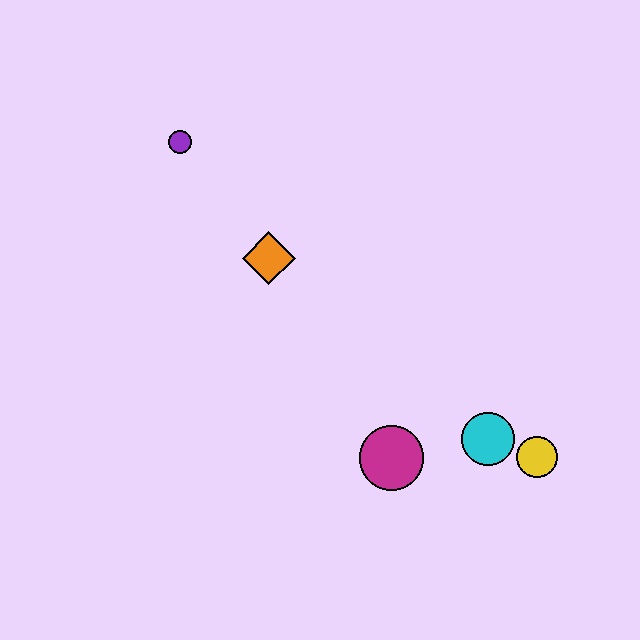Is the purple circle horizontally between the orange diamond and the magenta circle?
No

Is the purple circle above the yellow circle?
Yes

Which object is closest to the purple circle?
The orange diamond is closest to the purple circle.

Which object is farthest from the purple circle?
The yellow circle is farthest from the purple circle.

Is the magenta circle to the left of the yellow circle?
Yes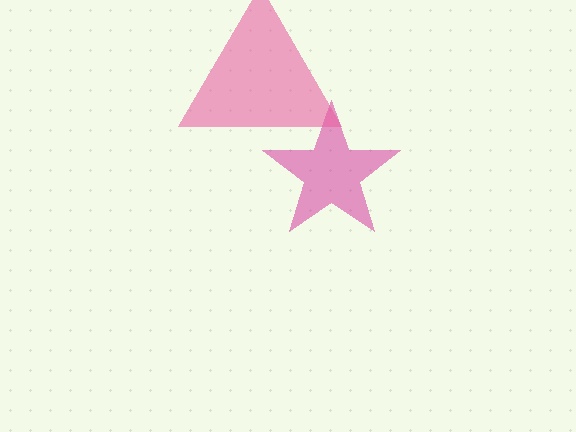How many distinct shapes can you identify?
There are 2 distinct shapes: a magenta star, a pink triangle.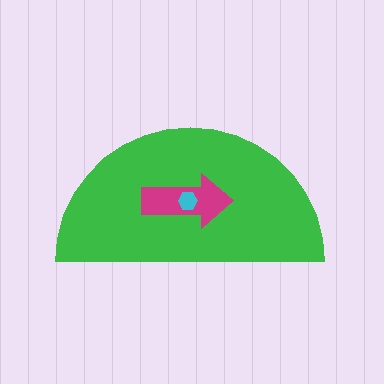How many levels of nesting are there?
3.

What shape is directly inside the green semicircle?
The magenta arrow.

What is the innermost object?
The cyan hexagon.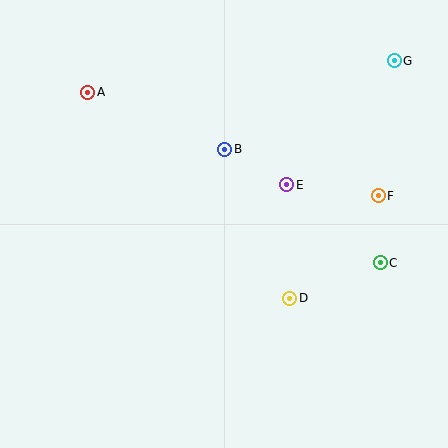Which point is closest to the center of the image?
Point E at (287, 185) is closest to the center.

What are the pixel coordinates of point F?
Point F is at (378, 196).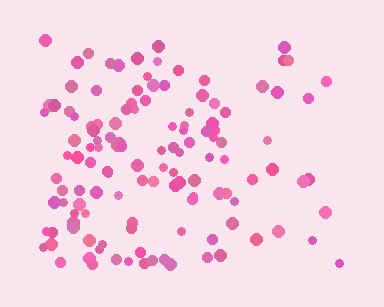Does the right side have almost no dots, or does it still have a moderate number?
Still a moderate number, just noticeably fewer than the left.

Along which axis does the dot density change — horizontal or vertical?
Horizontal.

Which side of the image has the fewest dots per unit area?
The right.